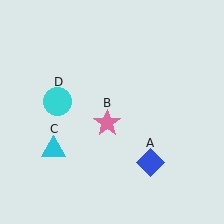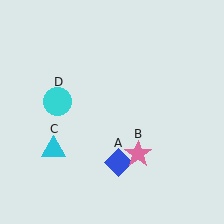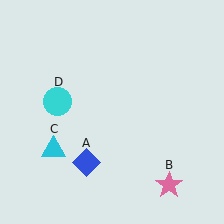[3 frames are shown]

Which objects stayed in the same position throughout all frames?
Cyan triangle (object C) and cyan circle (object D) remained stationary.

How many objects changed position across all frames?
2 objects changed position: blue diamond (object A), pink star (object B).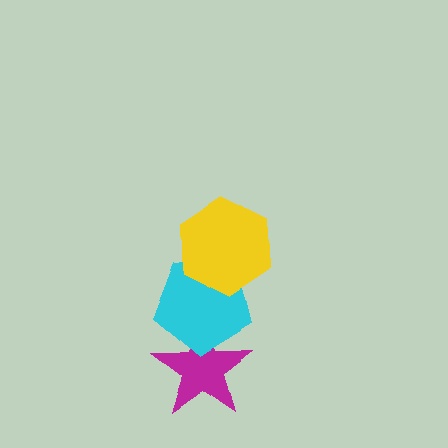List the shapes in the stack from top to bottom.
From top to bottom: the yellow hexagon, the cyan pentagon, the magenta star.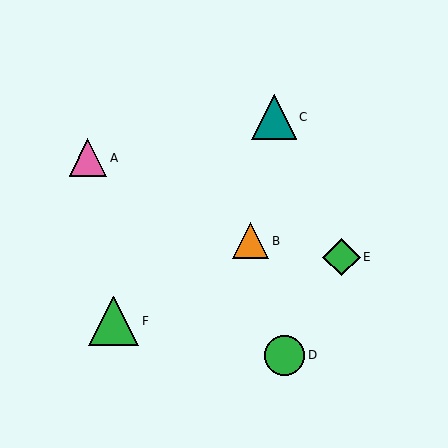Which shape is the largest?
The green triangle (labeled F) is the largest.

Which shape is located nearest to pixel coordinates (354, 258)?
The green diamond (labeled E) at (341, 257) is nearest to that location.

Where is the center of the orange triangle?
The center of the orange triangle is at (251, 241).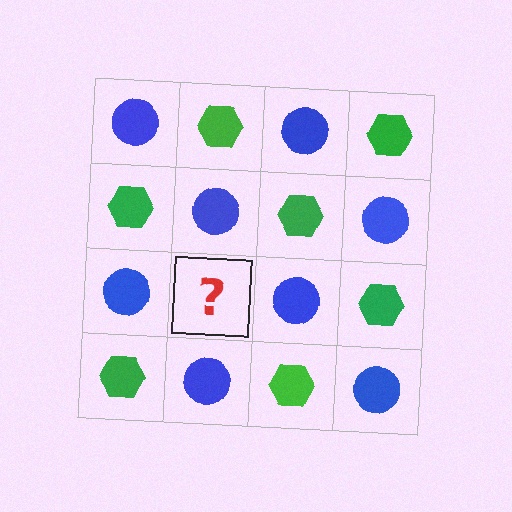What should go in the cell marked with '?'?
The missing cell should contain a green hexagon.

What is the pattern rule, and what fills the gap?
The rule is that it alternates blue circle and green hexagon in a checkerboard pattern. The gap should be filled with a green hexagon.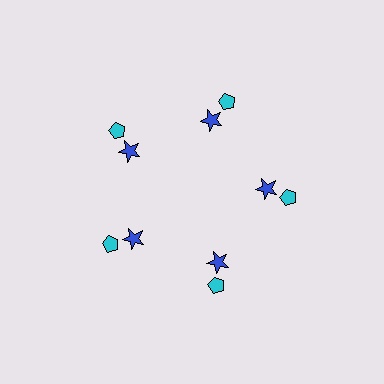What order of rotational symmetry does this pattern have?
This pattern has 5-fold rotational symmetry.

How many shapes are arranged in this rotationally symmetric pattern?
There are 10 shapes, arranged in 5 groups of 2.